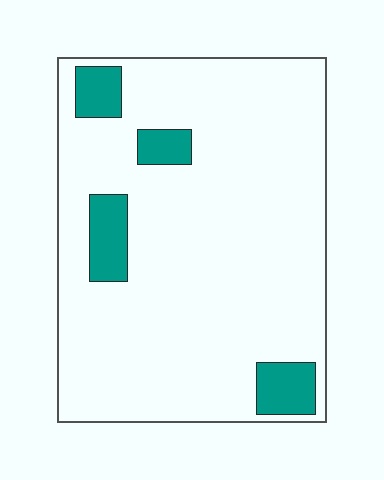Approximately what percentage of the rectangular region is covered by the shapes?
Approximately 10%.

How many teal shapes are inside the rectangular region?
4.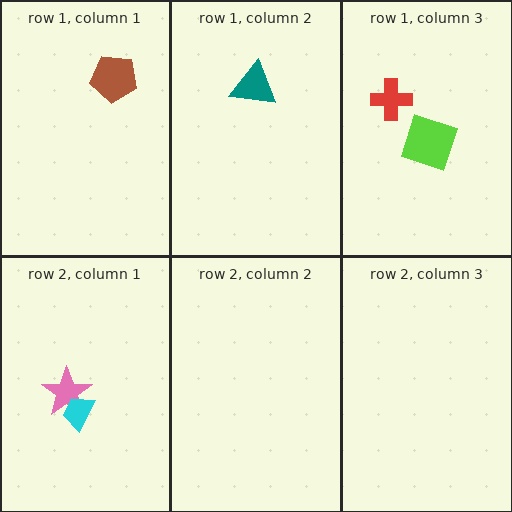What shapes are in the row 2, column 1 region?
The pink star, the cyan trapezoid.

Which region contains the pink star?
The row 2, column 1 region.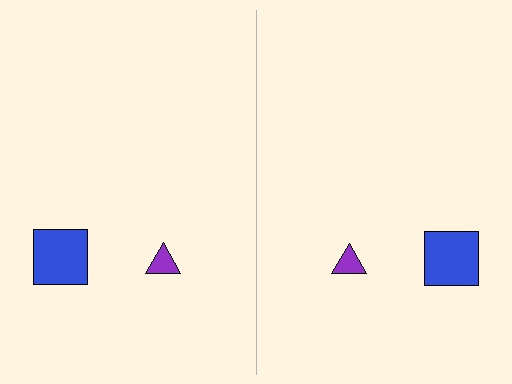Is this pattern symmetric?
Yes, this pattern has bilateral (reflection) symmetry.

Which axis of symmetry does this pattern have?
The pattern has a vertical axis of symmetry running through the center of the image.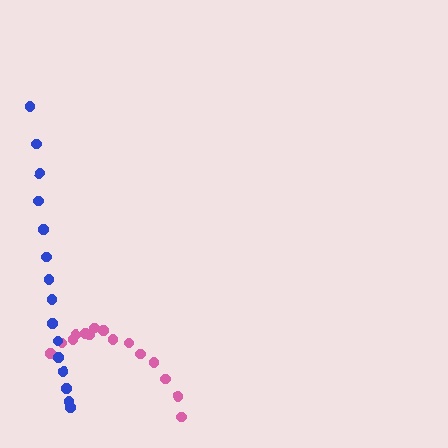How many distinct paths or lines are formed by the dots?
There are 2 distinct paths.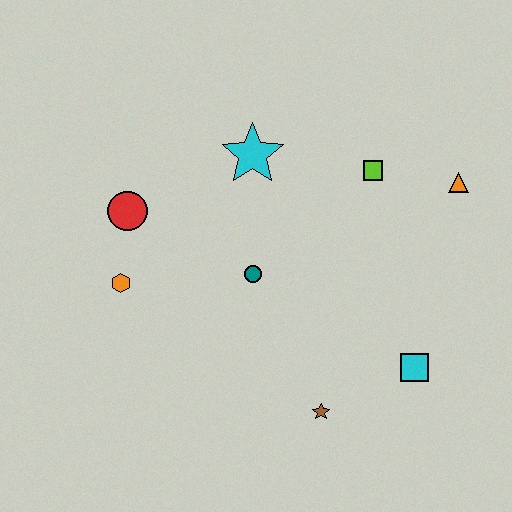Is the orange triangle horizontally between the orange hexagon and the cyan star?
No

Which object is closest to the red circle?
The orange hexagon is closest to the red circle.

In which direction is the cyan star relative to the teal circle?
The cyan star is above the teal circle.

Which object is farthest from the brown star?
The red circle is farthest from the brown star.